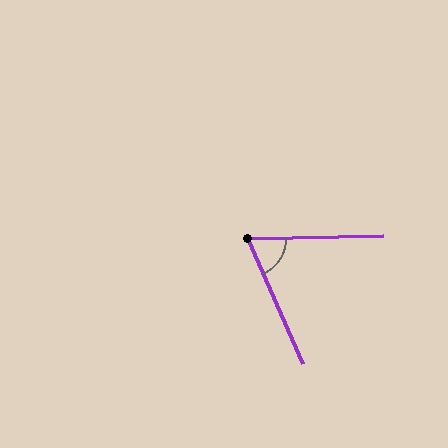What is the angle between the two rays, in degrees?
Approximately 68 degrees.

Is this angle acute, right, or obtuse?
It is acute.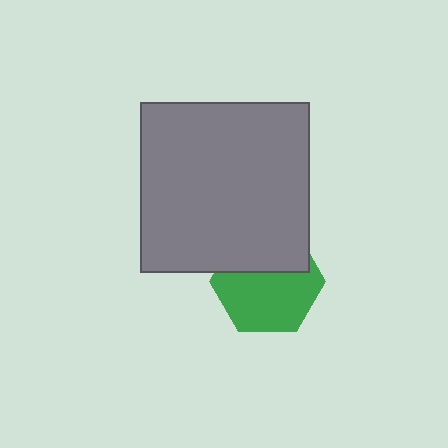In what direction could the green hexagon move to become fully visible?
The green hexagon could move down. That would shift it out from behind the gray square entirely.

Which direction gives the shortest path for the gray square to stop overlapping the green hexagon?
Moving up gives the shortest separation.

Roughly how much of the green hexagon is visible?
About half of it is visible (roughly 61%).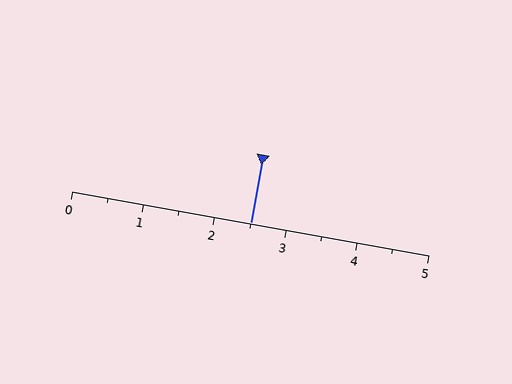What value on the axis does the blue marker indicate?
The marker indicates approximately 2.5.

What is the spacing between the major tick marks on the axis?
The major ticks are spaced 1 apart.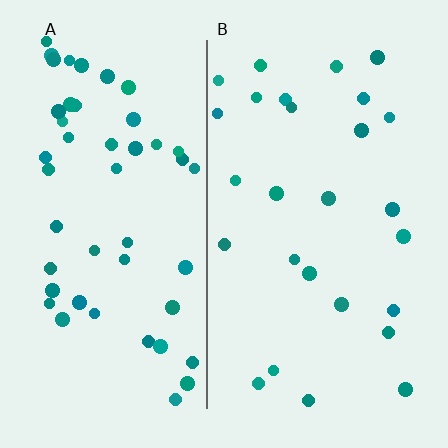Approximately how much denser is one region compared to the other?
Approximately 1.8× — region A over region B.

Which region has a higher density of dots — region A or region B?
A (the left).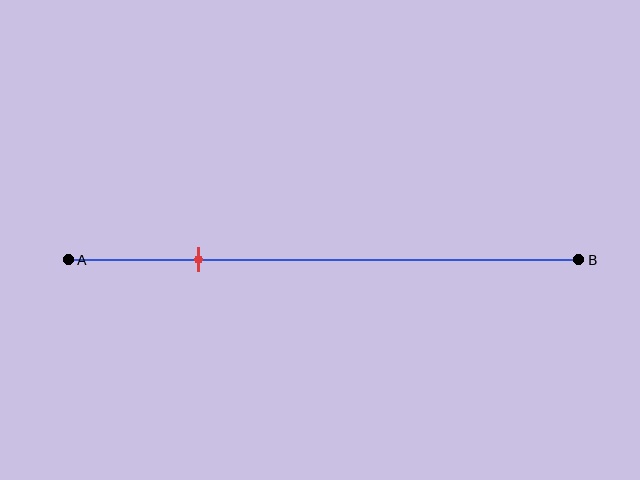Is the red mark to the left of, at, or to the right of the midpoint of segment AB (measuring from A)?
The red mark is to the left of the midpoint of segment AB.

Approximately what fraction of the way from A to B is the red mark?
The red mark is approximately 25% of the way from A to B.